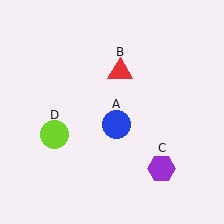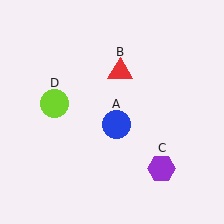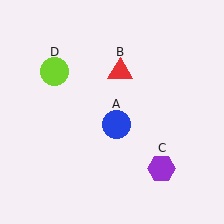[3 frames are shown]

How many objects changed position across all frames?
1 object changed position: lime circle (object D).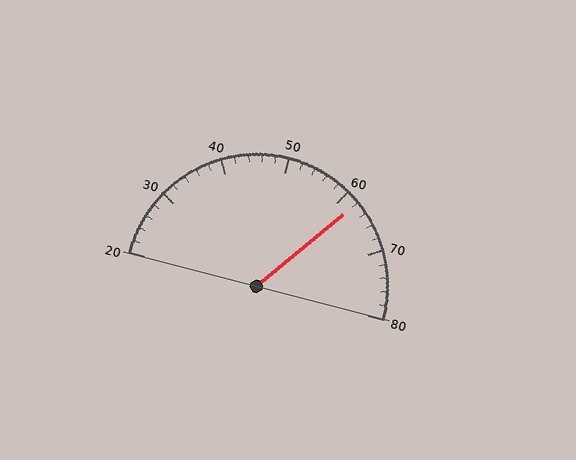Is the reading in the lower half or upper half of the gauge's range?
The reading is in the upper half of the range (20 to 80).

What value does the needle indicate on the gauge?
The needle indicates approximately 62.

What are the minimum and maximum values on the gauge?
The gauge ranges from 20 to 80.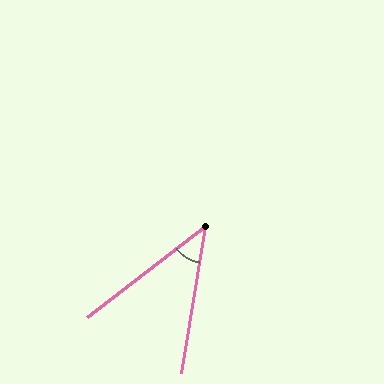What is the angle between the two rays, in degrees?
Approximately 43 degrees.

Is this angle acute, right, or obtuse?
It is acute.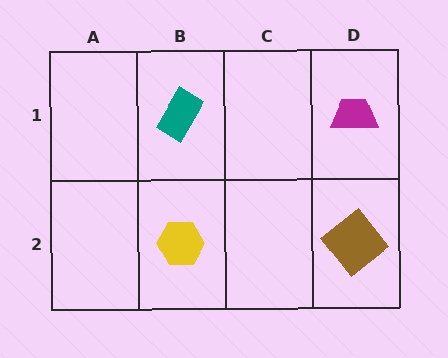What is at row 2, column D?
A brown diamond.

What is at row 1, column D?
A magenta trapezoid.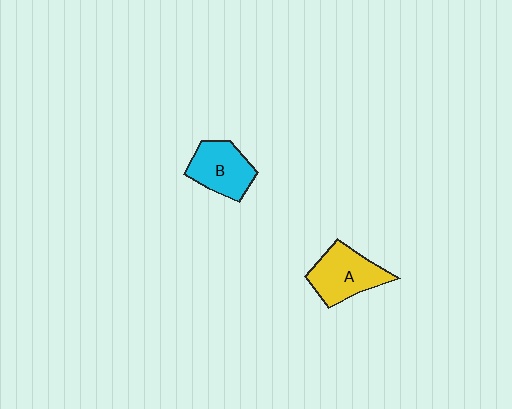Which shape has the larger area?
Shape A (yellow).